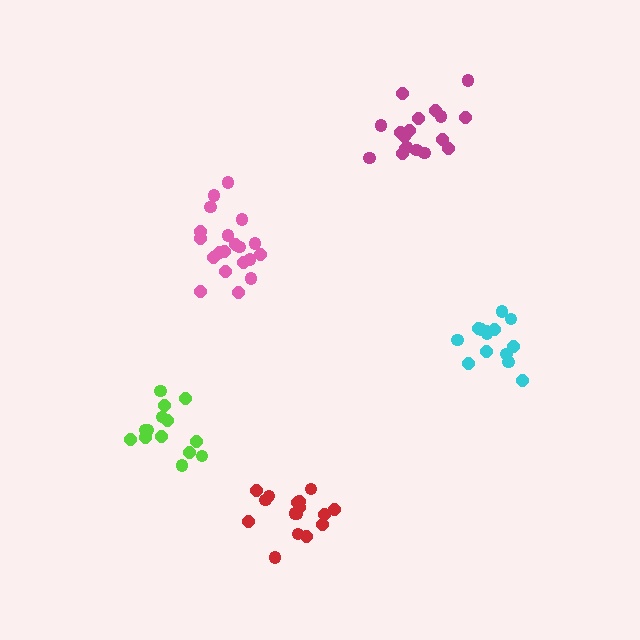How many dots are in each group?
Group 1: 20 dots, Group 2: 18 dots, Group 3: 14 dots, Group 4: 16 dots, Group 5: 14 dots (82 total).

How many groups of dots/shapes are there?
There are 5 groups.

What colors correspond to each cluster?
The clusters are colored: pink, magenta, cyan, red, lime.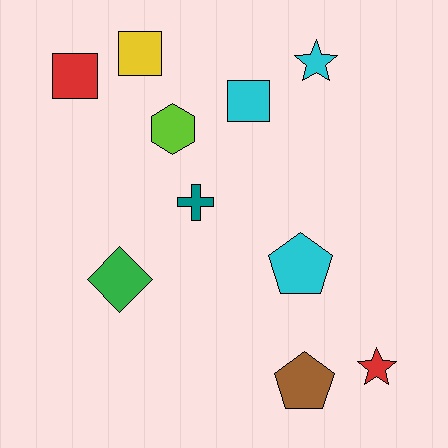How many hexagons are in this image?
There is 1 hexagon.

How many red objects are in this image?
There are 2 red objects.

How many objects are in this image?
There are 10 objects.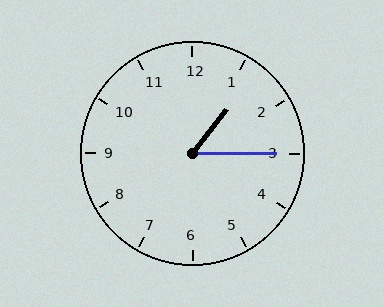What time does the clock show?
1:15.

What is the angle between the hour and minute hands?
Approximately 52 degrees.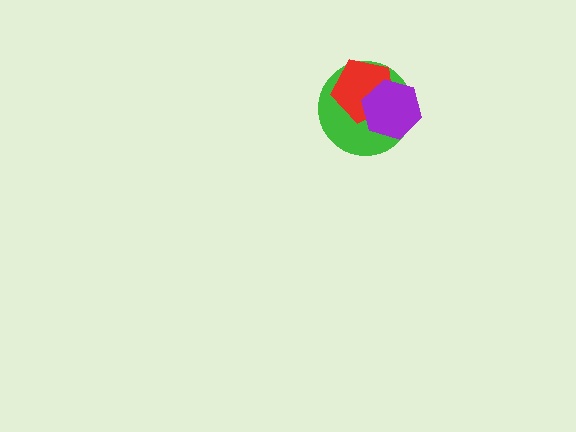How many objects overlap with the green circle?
2 objects overlap with the green circle.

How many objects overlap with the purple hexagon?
2 objects overlap with the purple hexagon.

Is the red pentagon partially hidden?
Yes, it is partially covered by another shape.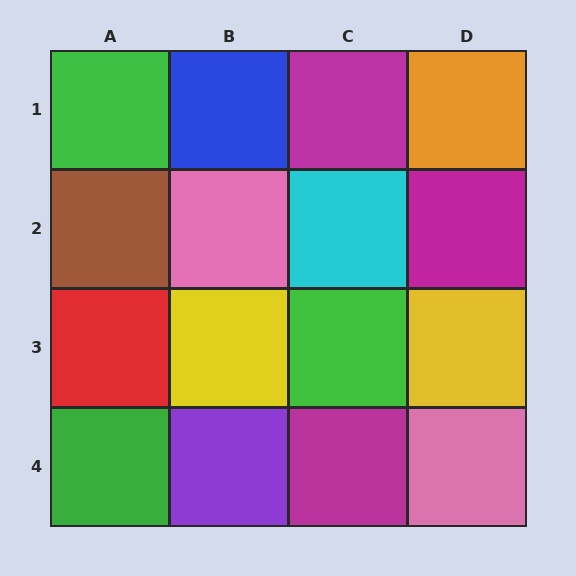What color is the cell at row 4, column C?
Magenta.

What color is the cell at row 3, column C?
Green.